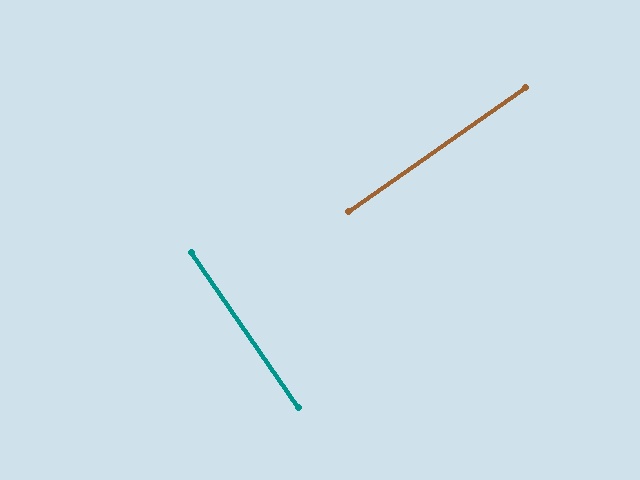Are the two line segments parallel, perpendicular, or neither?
Perpendicular — they meet at approximately 89°.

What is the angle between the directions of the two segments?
Approximately 89 degrees.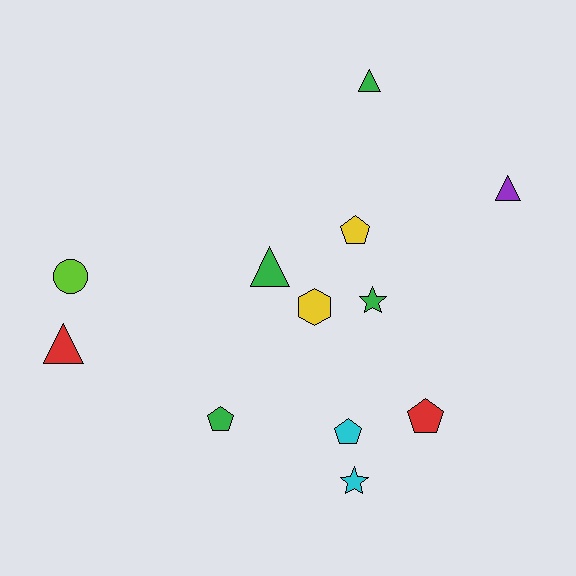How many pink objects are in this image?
There are no pink objects.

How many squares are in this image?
There are no squares.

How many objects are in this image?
There are 12 objects.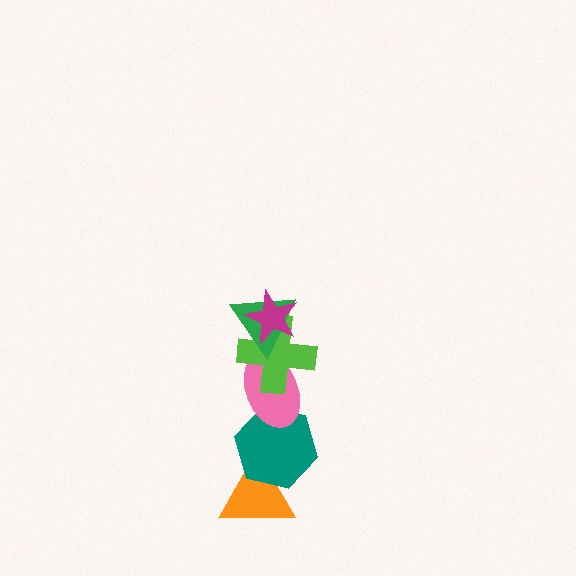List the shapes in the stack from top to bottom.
From top to bottom: the magenta star, the green triangle, the lime cross, the pink ellipse, the teal hexagon, the orange triangle.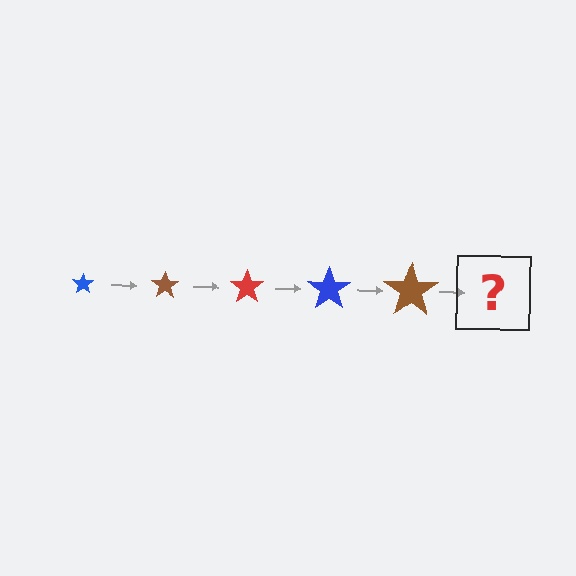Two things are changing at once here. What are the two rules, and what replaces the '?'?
The two rules are that the star grows larger each step and the color cycles through blue, brown, and red. The '?' should be a red star, larger than the previous one.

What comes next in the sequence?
The next element should be a red star, larger than the previous one.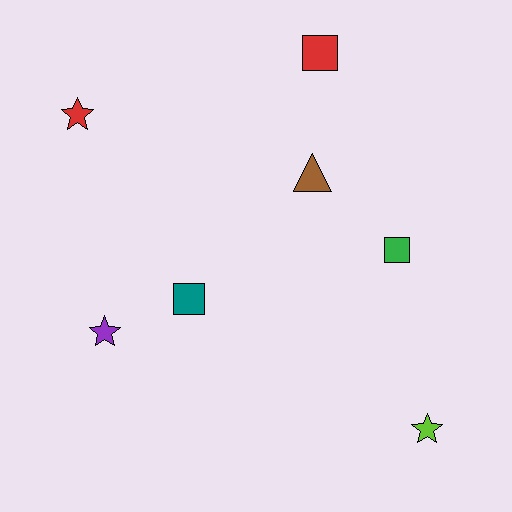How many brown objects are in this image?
There is 1 brown object.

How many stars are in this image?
There are 3 stars.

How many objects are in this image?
There are 7 objects.